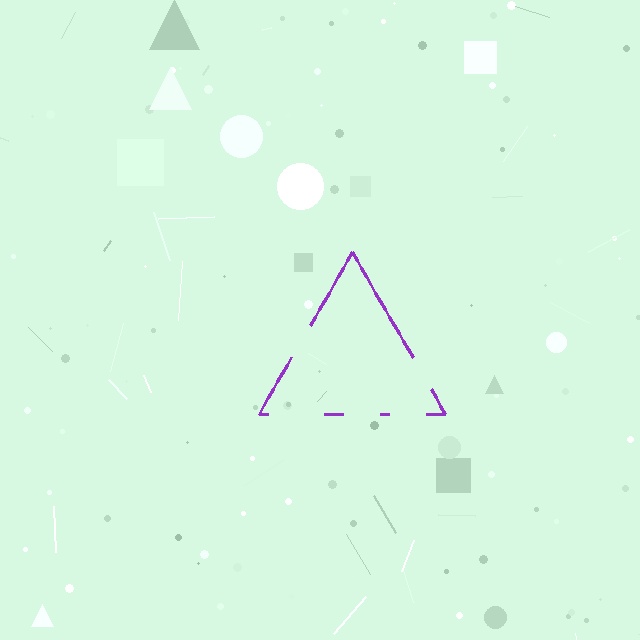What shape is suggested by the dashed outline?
The dashed outline suggests a triangle.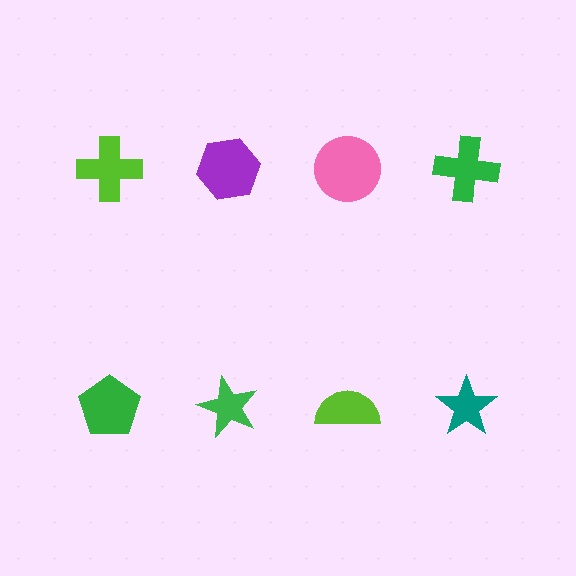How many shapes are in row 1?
4 shapes.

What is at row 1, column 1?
A lime cross.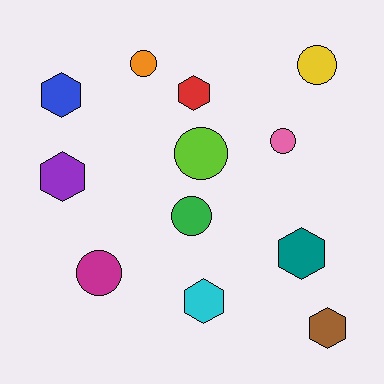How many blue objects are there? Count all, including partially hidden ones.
There is 1 blue object.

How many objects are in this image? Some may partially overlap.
There are 12 objects.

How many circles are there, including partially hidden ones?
There are 6 circles.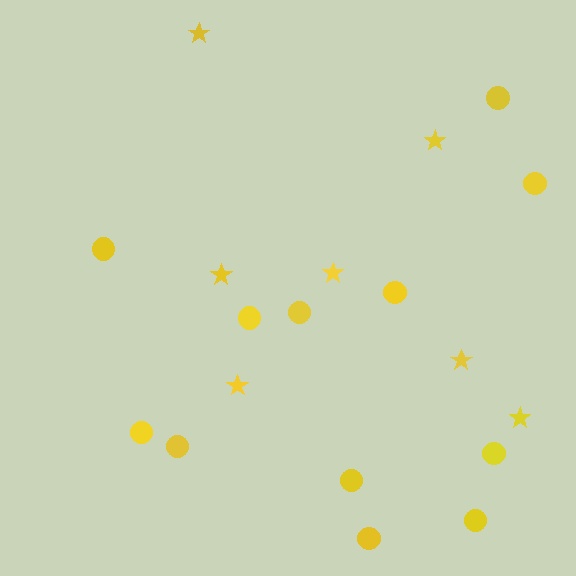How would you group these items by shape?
There are 2 groups: one group of circles (12) and one group of stars (7).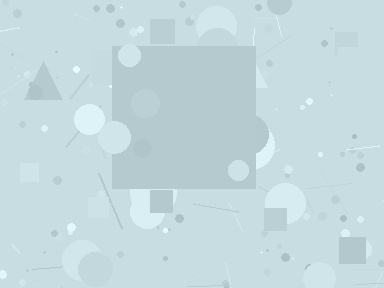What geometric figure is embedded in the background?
A square is embedded in the background.